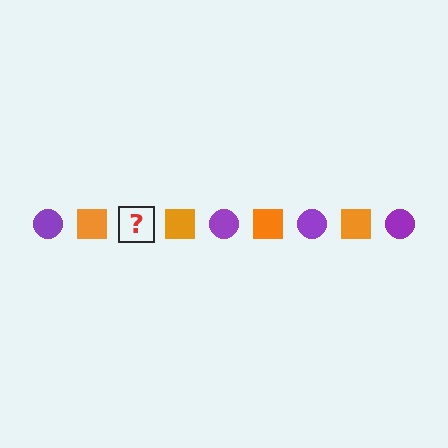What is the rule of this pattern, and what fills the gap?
The rule is that the pattern alternates between purple circle and orange square. The gap should be filled with a purple circle.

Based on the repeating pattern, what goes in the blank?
The blank should be a purple circle.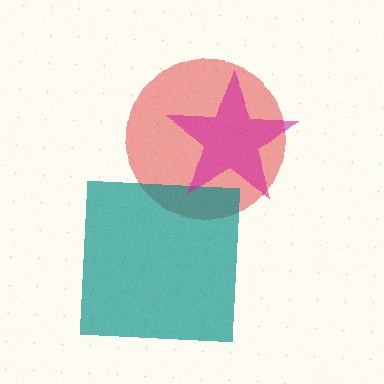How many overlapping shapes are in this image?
There are 3 overlapping shapes in the image.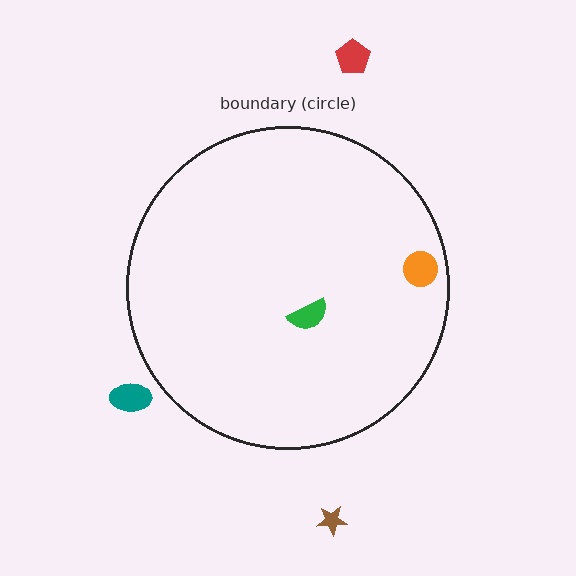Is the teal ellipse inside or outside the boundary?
Outside.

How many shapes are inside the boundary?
2 inside, 3 outside.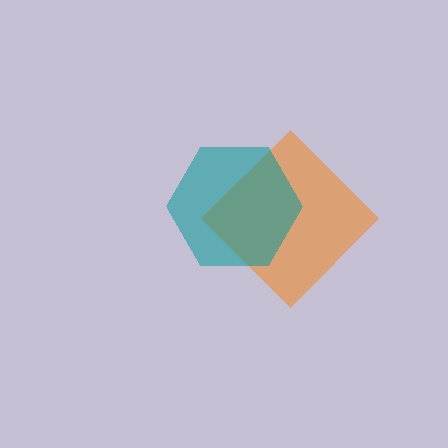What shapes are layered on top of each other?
The layered shapes are: an orange diamond, a teal hexagon.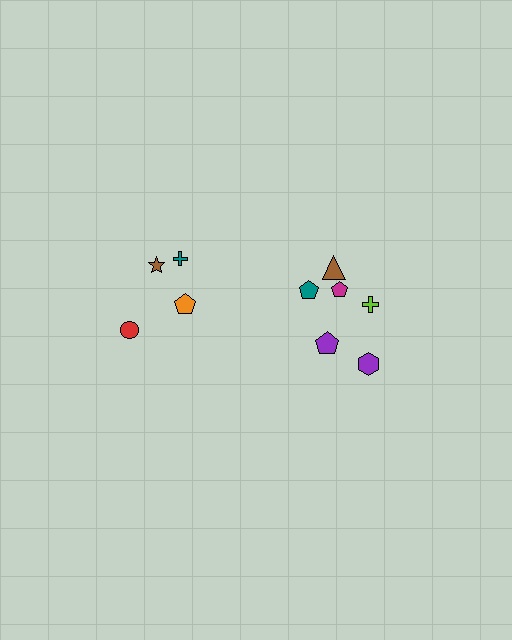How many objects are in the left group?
There are 4 objects.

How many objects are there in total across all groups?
There are 10 objects.